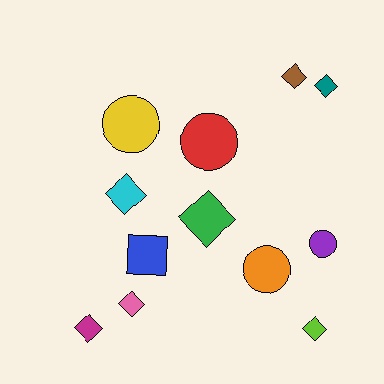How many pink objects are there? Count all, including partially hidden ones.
There is 1 pink object.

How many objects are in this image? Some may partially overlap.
There are 12 objects.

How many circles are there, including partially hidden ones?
There are 4 circles.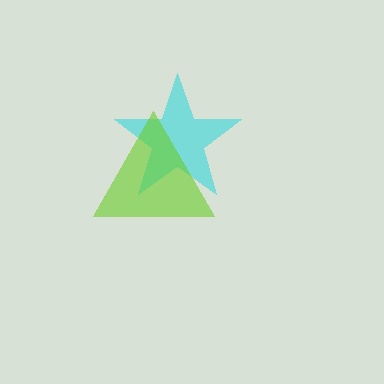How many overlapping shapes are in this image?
There are 2 overlapping shapes in the image.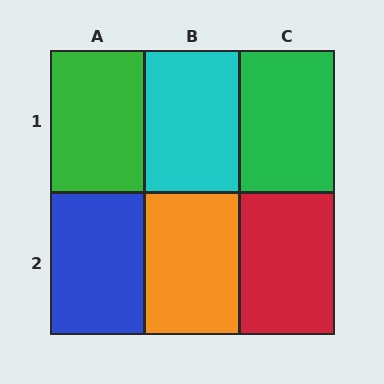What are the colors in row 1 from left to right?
Green, cyan, green.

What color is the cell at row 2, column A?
Blue.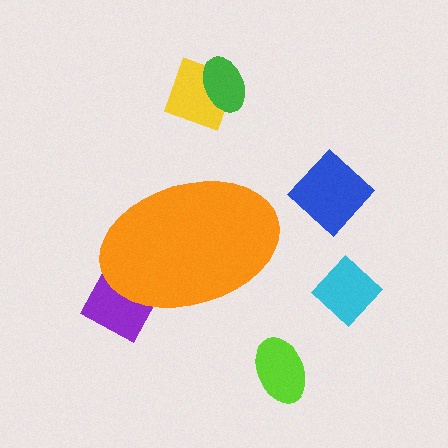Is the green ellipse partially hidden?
No, the green ellipse is fully visible.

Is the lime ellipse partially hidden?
No, the lime ellipse is fully visible.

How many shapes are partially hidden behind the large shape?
1 shape is partially hidden.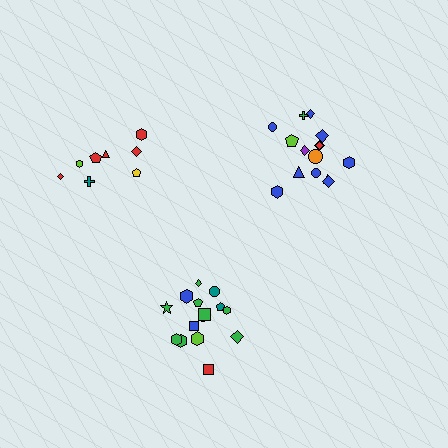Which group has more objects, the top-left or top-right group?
The top-right group.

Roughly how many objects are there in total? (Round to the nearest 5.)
Roughly 40 objects in total.